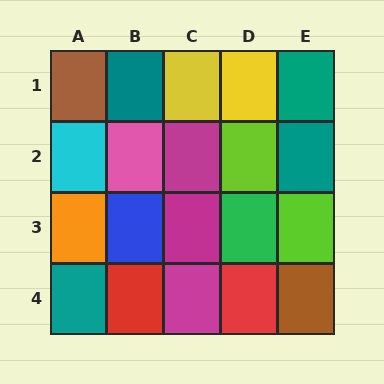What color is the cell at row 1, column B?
Teal.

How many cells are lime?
2 cells are lime.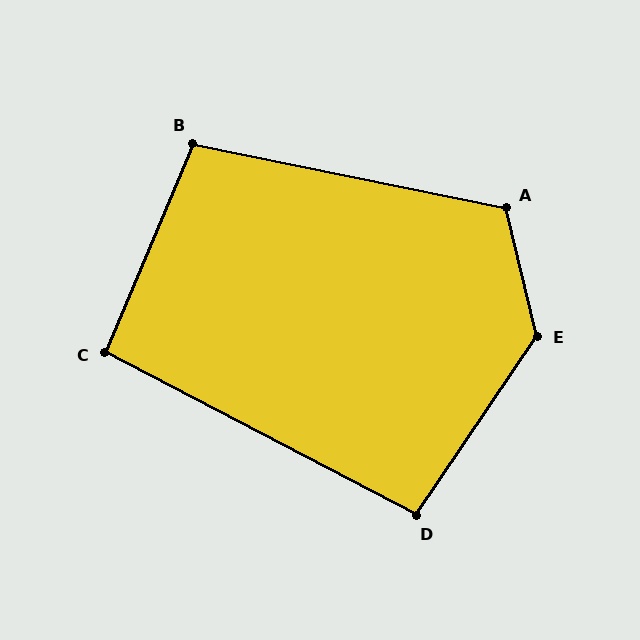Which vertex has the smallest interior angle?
C, at approximately 95 degrees.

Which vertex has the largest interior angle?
E, at approximately 133 degrees.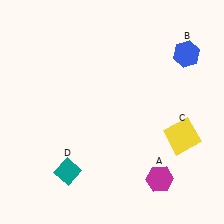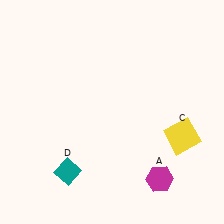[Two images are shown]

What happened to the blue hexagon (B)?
The blue hexagon (B) was removed in Image 2. It was in the top-right area of Image 1.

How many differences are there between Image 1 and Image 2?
There is 1 difference between the two images.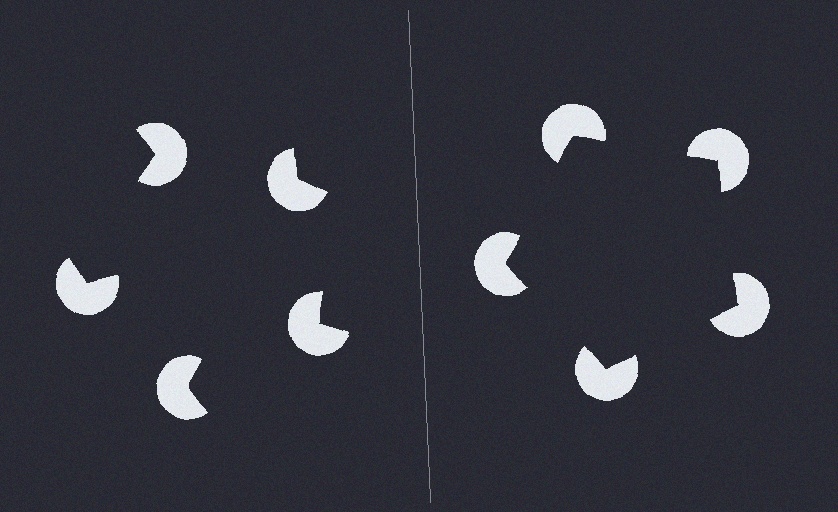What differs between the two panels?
The pac-man discs are positioned identically on both sides; only the wedge orientations differ. On the right they align to a pentagon; on the left they are misaligned.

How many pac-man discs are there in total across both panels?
10 — 5 on each side.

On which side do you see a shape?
An illusory pentagon appears on the right side. On the left side the wedge cuts are rotated, so no coherent shape forms.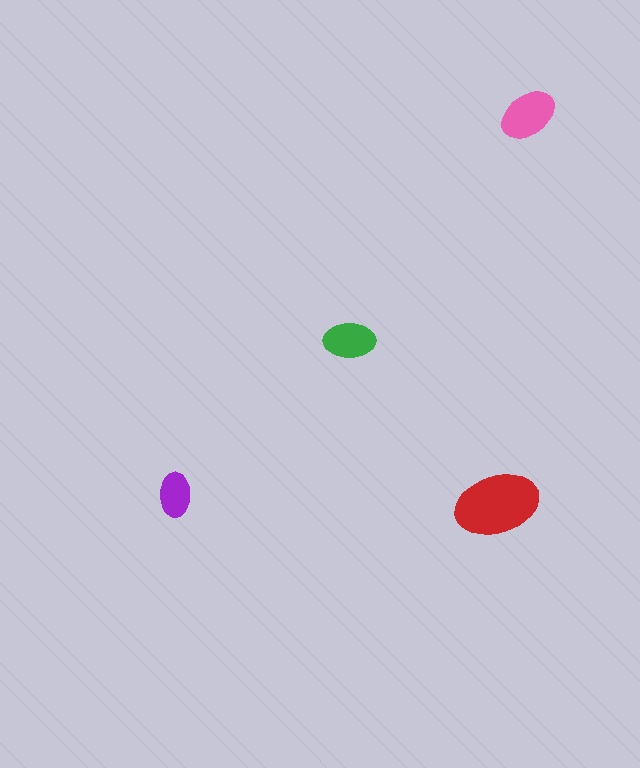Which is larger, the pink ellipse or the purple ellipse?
The pink one.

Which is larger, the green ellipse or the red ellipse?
The red one.